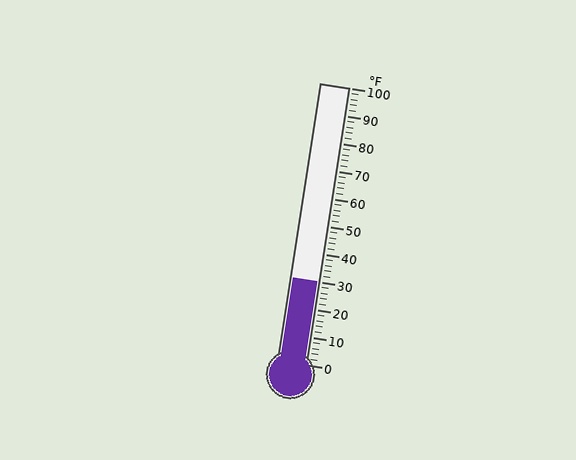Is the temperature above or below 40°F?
The temperature is below 40°F.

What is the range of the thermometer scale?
The thermometer scale ranges from 0°F to 100°F.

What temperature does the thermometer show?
The thermometer shows approximately 30°F.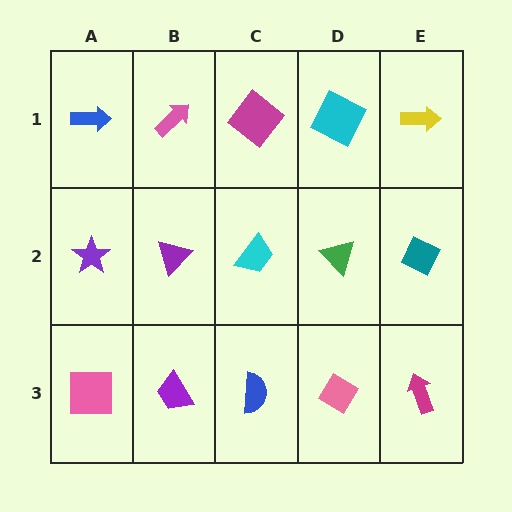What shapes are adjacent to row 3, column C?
A cyan trapezoid (row 2, column C), a purple trapezoid (row 3, column B), a pink diamond (row 3, column D).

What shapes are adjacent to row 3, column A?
A purple star (row 2, column A), a purple trapezoid (row 3, column B).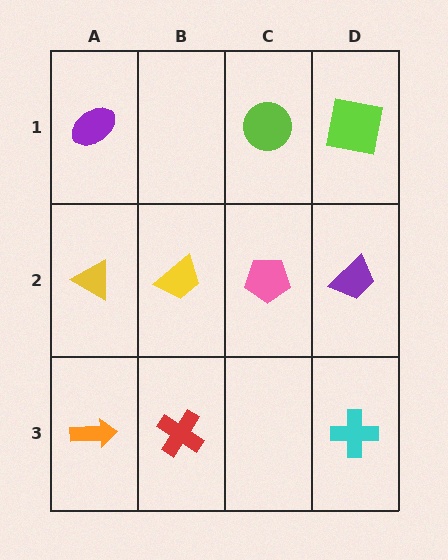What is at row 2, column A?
A yellow triangle.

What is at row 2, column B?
A yellow trapezoid.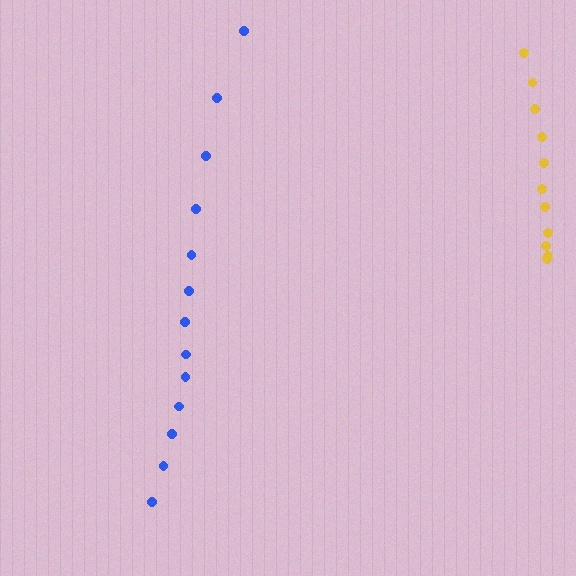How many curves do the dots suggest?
There are 2 distinct paths.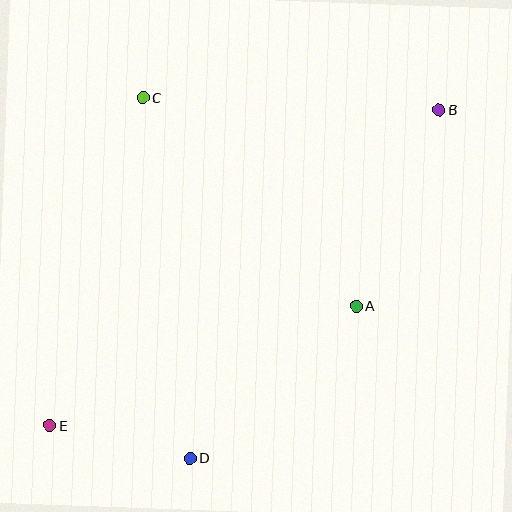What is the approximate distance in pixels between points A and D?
The distance between A and D is approximately 226 pixels.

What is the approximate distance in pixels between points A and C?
The distance between A and C is approximately 298 pixels.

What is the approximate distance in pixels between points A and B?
The distance between A and B is approximately 213 pixels.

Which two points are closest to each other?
Points D and E are closest to each other.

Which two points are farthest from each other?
Points B and E are farthest from each other.